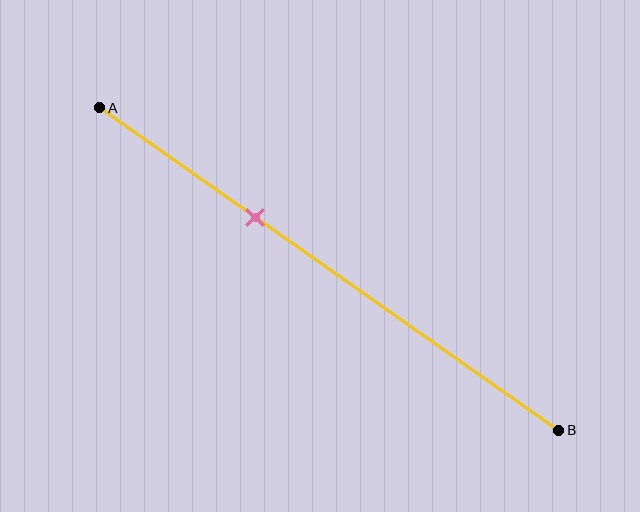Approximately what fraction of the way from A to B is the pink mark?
The pink mark is approximately 35% of the way from A to B.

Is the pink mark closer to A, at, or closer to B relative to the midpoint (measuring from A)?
The pink mark is closer to point A than the midpoint of segment AB.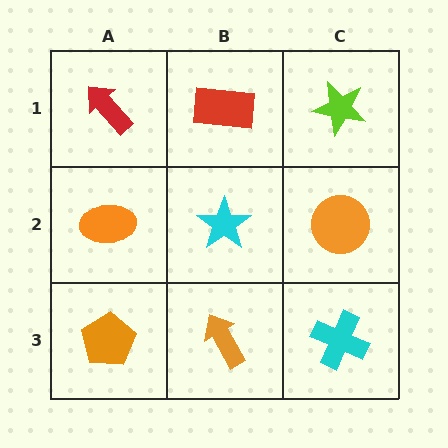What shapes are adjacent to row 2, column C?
A lime star (row 1, column C), a cyan cross (row 3, column C), a cyan star (row 2, column B).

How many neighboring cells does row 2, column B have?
4.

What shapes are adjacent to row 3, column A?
An orange ellipse (row 2, column A), an orange arrow (row 3, column B).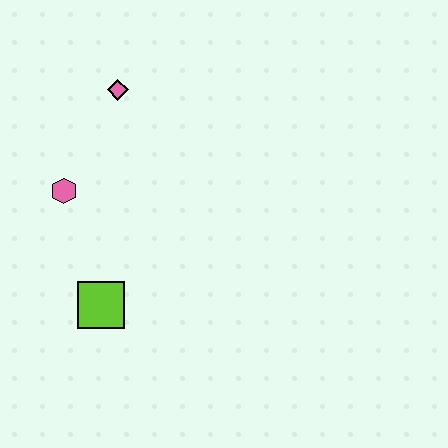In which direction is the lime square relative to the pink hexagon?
The lime square is below the pink hexagon.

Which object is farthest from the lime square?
The pink diamond is farthest from the lime square.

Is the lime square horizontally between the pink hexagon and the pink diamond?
Yes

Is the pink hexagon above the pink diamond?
No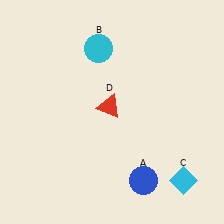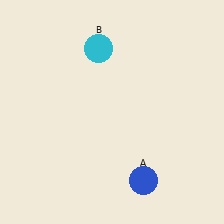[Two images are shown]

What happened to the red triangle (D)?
The red triangle (D) was removed in Image 2. It was in the top-left area of Image 1.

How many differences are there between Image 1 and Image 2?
There are 2 differences between the two images.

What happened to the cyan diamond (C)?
The cyan diamond (C) was removed in Image 2. It was in the bottom-right area of Image 1.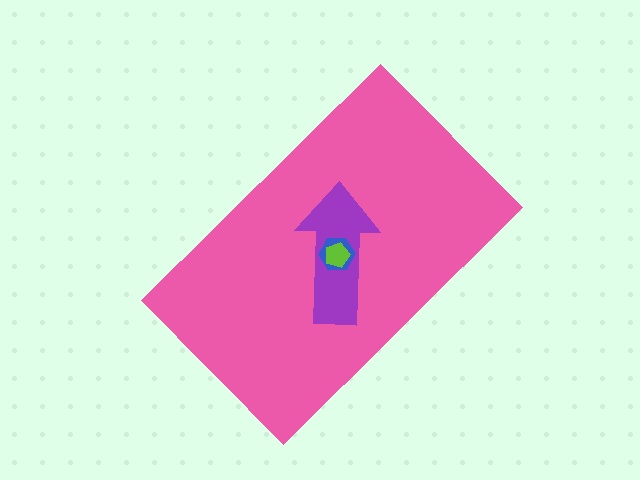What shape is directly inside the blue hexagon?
The lime pentagon.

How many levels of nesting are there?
4.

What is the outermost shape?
The pink rectangle.